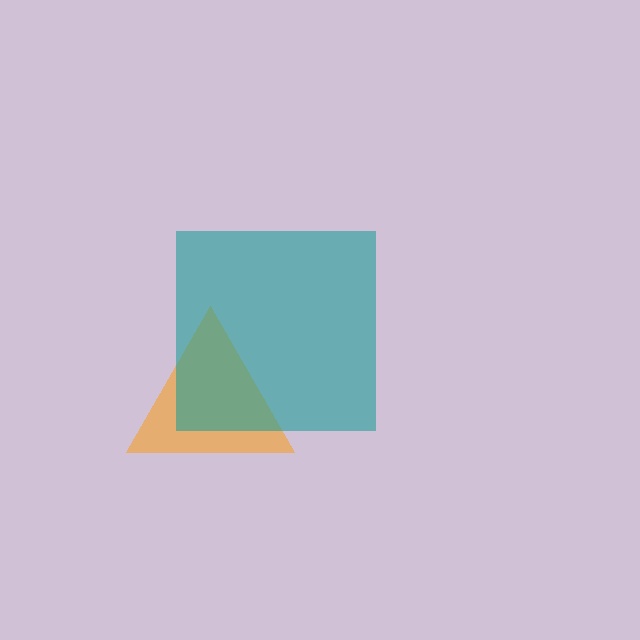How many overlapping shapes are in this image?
There are 2 overlapping shapes in the image.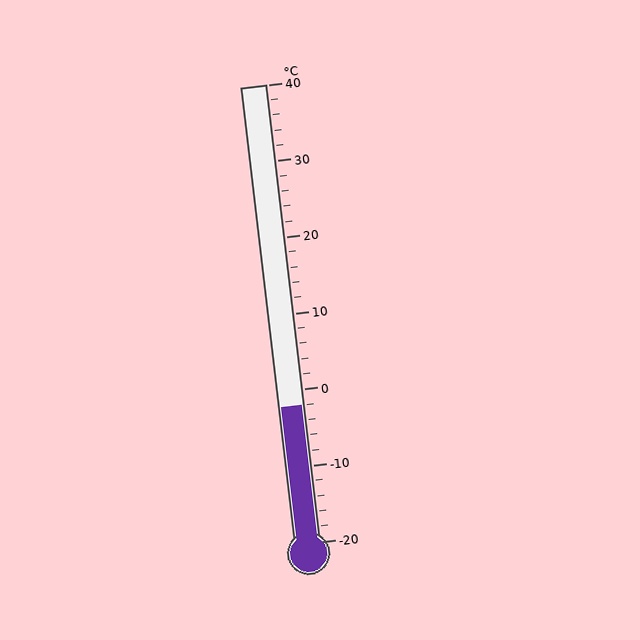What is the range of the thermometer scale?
The thermometer scale ranges from -20°C to 40°C.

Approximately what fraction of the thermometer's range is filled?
The thermometer is filled to approximately 30% of its range.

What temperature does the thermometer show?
The thermometer shows approximately -2°C.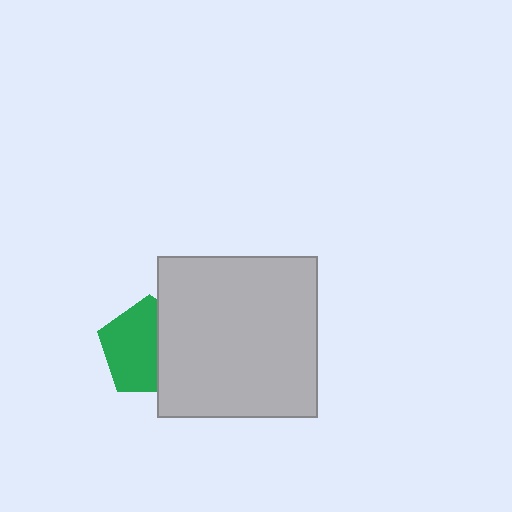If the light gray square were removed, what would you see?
You would see the complete green pentagon.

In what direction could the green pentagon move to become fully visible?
The green pentagon could move left. That would shift it out from behind the light gray square entirely.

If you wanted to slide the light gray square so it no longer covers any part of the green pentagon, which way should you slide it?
Slide it right — that is the most direct way to separate the two shapes.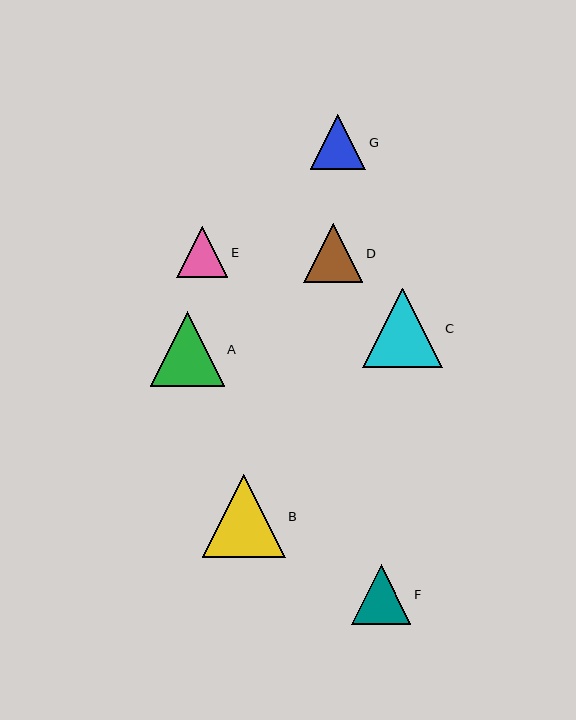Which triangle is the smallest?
Triangle E is the smallest with a size of approximately 51 pixels.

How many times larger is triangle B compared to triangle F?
Triangle B is approximately 1.4 times the size of triangle F.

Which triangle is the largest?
Triangle B is the largest with a size of approximately 83 pixels.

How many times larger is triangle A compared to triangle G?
Triangle A is approximately 1.3 times the size of triangle G.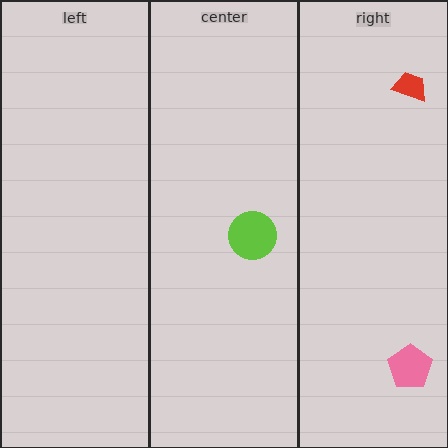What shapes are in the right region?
The pink pentagon, the red trapezoid.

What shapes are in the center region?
The lime circle.